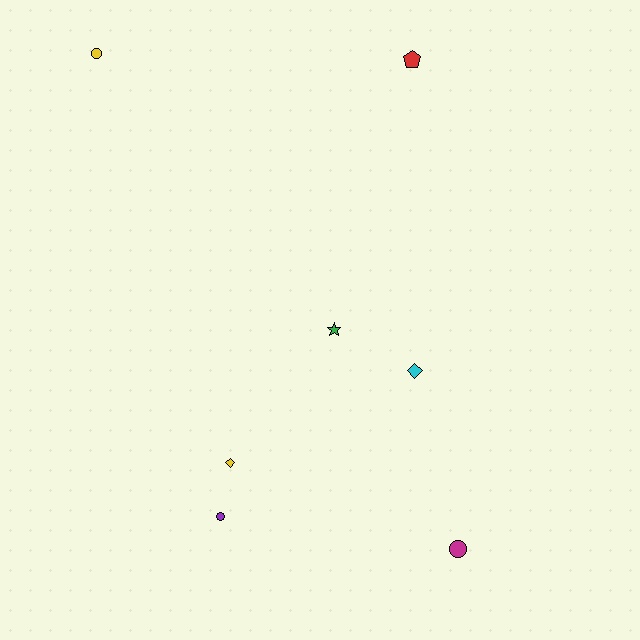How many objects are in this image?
There are 7 objects.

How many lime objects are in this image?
There are no lime objects.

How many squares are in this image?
There are no squares.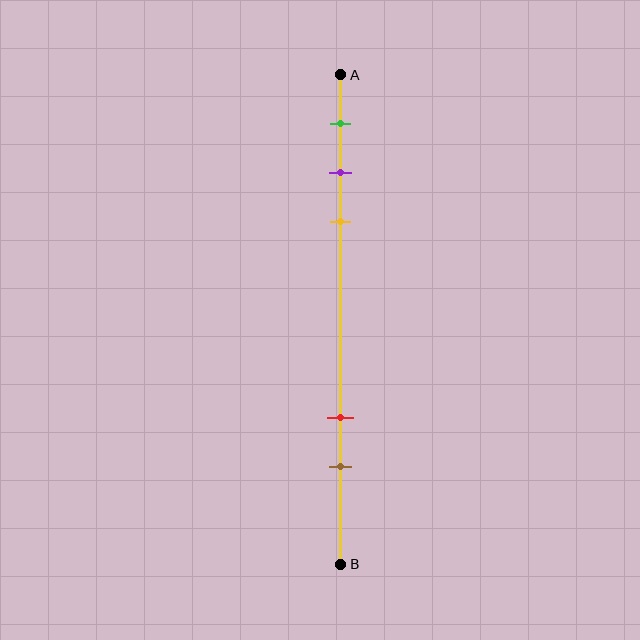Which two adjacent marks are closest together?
The purple and yellow marks are the closest adjacent pair.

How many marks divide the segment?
There are 5 marks dividing the segment.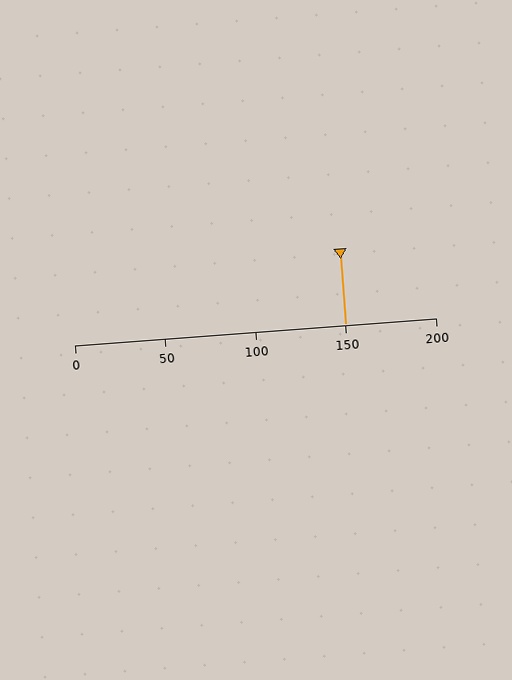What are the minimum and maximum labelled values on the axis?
The axis runs from 0 to 200.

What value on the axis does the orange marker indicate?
The marker indicates approximately 150.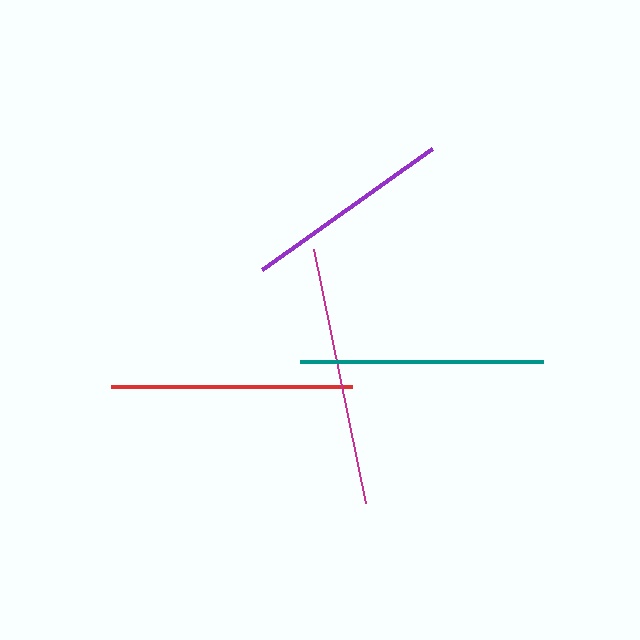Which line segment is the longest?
The magenta line is the longest at approximately 260 pixels.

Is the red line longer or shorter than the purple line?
The red line is longer than the purple line.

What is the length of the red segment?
The red segment is approximately 241 pixels long.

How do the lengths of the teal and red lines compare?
The teal and red lines are approximately the same length.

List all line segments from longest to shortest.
From longest to shortest: magenta, teal, red, purple.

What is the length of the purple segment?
The purple segment is approximately 208 pixels long.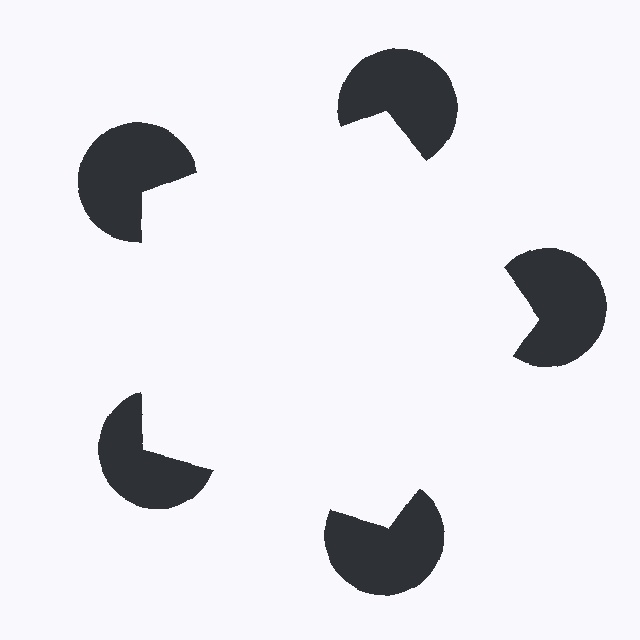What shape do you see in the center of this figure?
An illusory pentagon — its edges are inferred from the aligned wedge cuts in the pac-man discs, not physically drawn.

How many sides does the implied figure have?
5 sides.